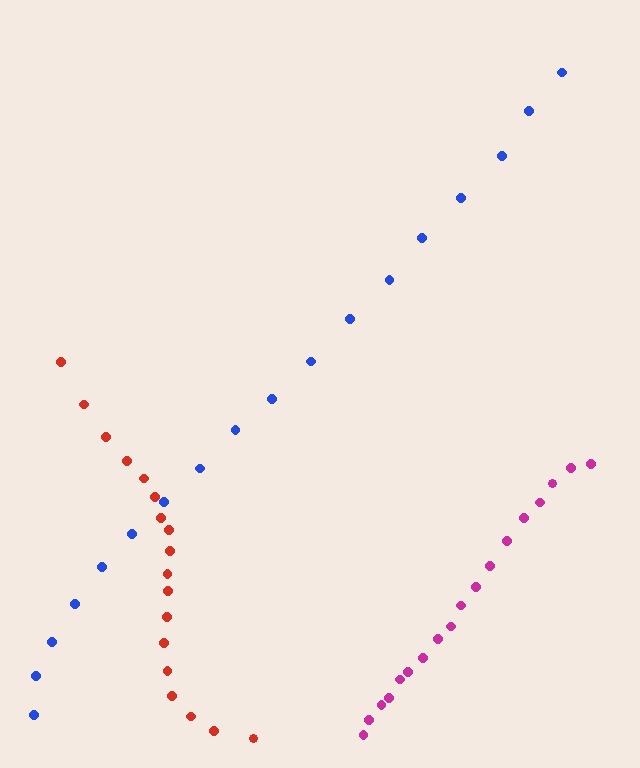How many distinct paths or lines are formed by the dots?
There are 3 distinct paths.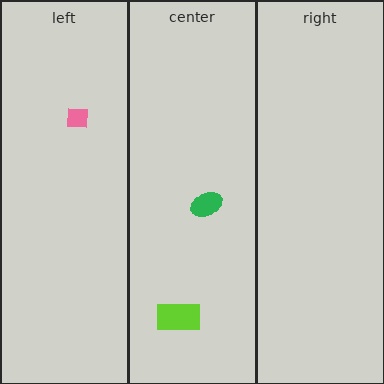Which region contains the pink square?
The left region.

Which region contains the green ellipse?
The center region.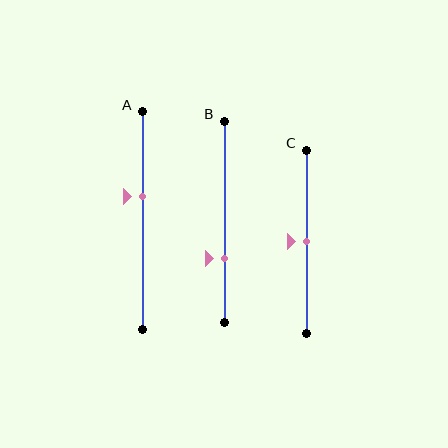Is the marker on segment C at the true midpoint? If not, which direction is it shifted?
Yes, the marker on segment C is at the true midpoint.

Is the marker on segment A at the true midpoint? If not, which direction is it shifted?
No, the marker on segment A is shifted upward by about 11% of the segment length.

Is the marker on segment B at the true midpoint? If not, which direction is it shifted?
No, the marker on segment B is shifted downward by about 18% of the segment length.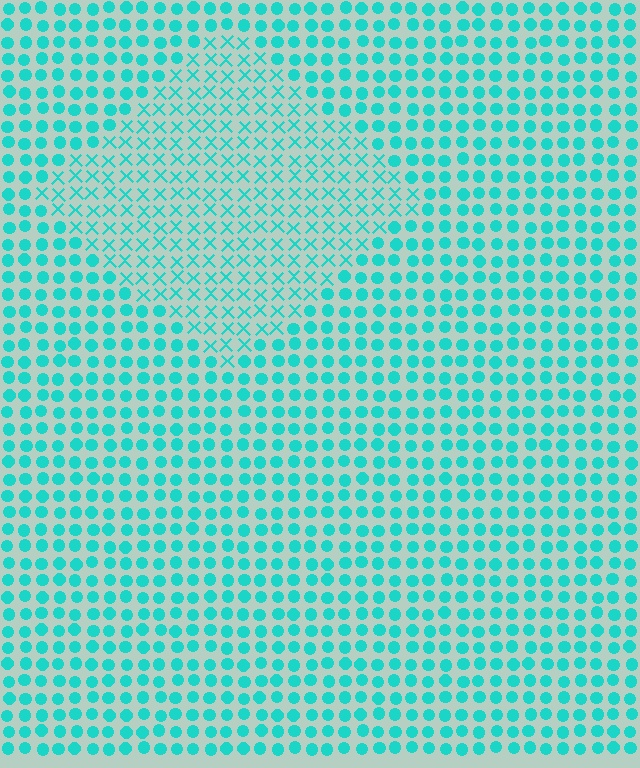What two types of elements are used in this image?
The image uses X marks inside the diamond region and circles outside it.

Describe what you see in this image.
The image is filled with small cyan elements arranged in a uniform grid. A diamond-shaped region contains X marks, while the surrounding area contains circles. The boundary is defined purely by the change in element shape.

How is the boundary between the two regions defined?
The boundary is defined by a change in element shape: X marks inside vs. circles outside. All elements share the same color and spacing.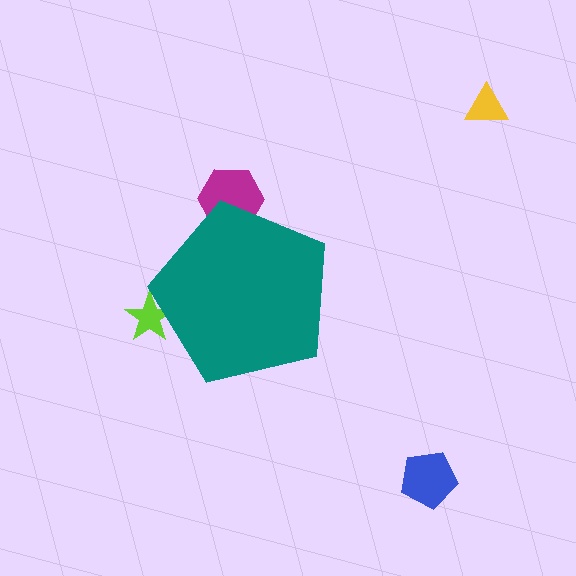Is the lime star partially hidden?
Yes, the lime star is partially hidden behind the teal pentagon.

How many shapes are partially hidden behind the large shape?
2 shapes are partially hidden.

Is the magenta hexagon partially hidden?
Yes, the magenta hexagon is partially hidden behind the teal pentagon.